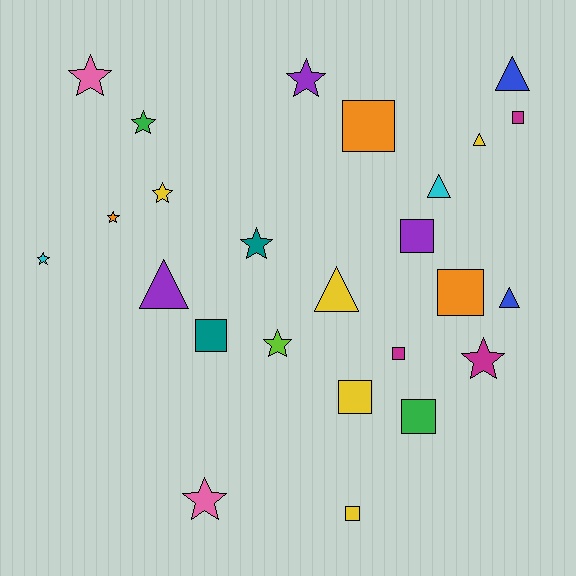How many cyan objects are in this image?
There are 2 cyan objects.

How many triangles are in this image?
There are 6 triangles.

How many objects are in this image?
There are 25 objects.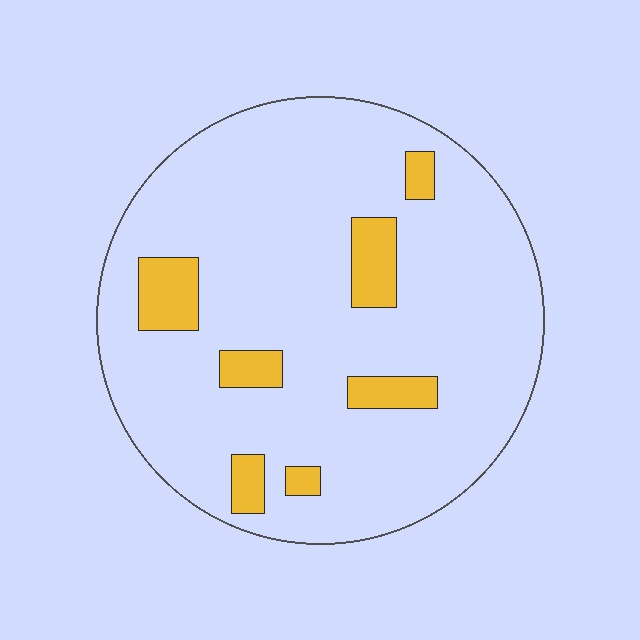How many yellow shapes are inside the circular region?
7.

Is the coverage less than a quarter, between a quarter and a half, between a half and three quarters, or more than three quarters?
Less than a quarter.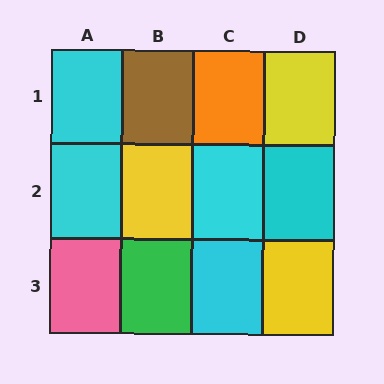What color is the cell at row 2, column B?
Yellow.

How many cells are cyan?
5 cells are cyan.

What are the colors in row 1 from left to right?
Cyan, brown, orange, yellow.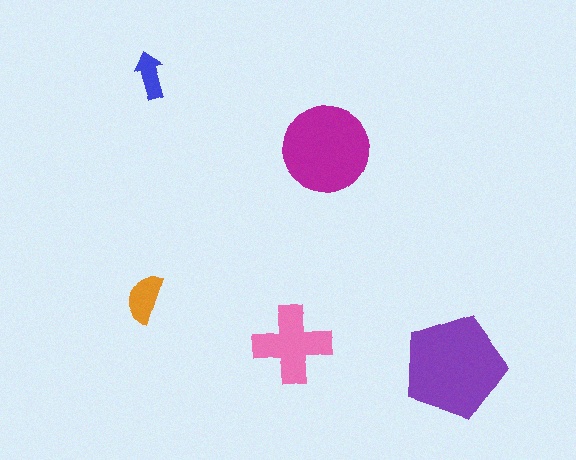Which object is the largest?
The purple pentagon.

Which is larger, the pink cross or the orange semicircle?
The pink cross.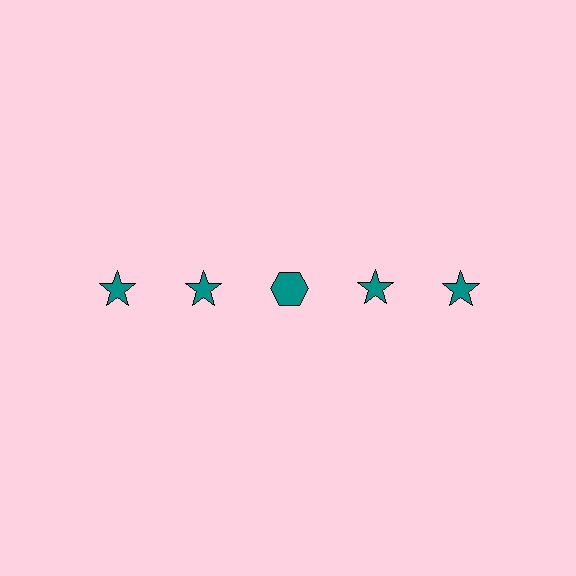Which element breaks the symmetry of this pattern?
The teal hexagon in the top row, center column breaks the symmetry. All other shapes are teal stars.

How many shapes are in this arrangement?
There are 5 shapes arranged in a grid pattern.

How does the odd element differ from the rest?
It has a different shape: hexagon instead of star.